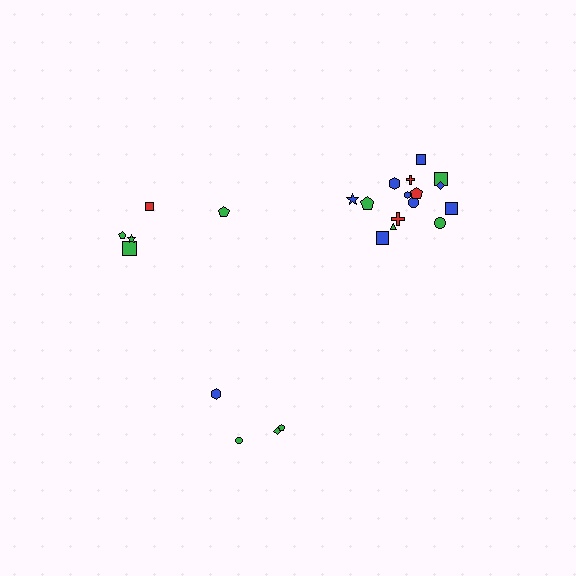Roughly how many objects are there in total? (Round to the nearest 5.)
Roughly 25 objects in total.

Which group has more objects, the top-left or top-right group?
The top-right group.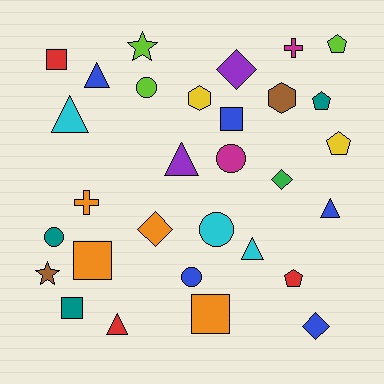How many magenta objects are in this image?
There are 2 magenta objects.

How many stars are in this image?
There are 2 stars.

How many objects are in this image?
There are 30 objects.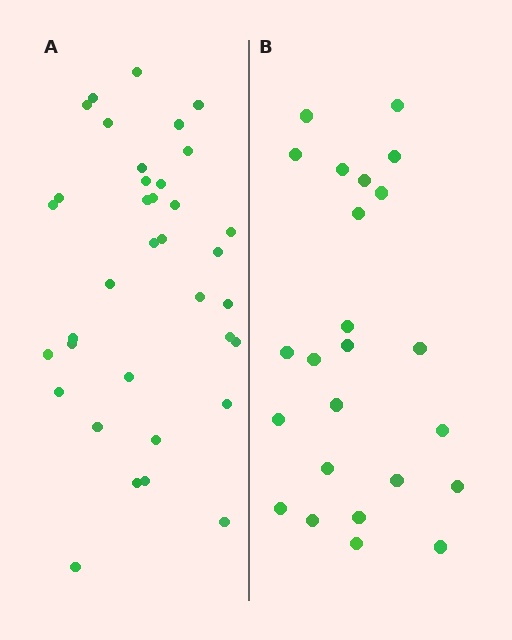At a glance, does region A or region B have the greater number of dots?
Region A (the left region) has more dots.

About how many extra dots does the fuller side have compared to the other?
Region A has roughly 12 or so more dots than region B.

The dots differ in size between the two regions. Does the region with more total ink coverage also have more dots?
No. Region B has more total ink coverage because its dots are larger, but region A actually contains more individual dots. Total area can be misleading — the number of items is what matters here.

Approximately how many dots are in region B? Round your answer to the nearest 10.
About 20 dots. (The exact count is 24, which rounds to 20.)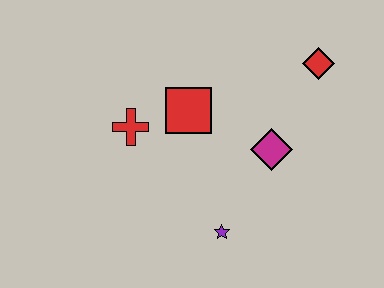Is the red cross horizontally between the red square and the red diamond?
No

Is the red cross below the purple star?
No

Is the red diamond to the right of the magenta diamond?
Yes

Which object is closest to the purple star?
The magenta diamond is closest to the purple star.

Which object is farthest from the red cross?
The red diamond is farthest from the red cross.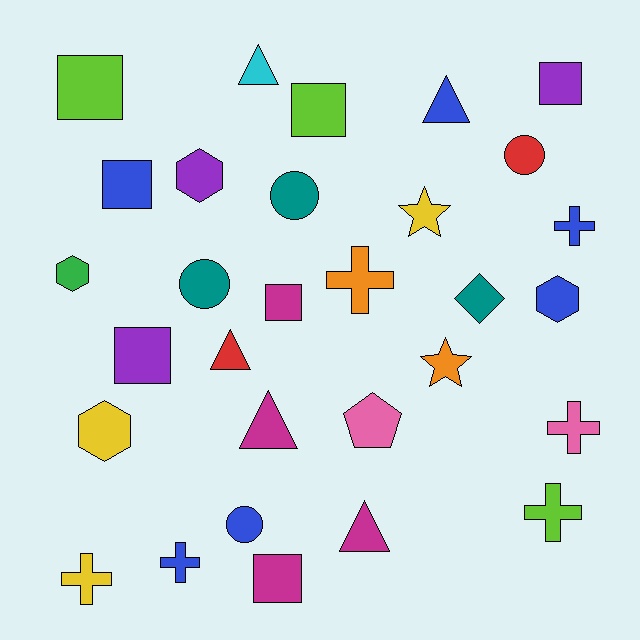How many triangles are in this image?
There are 5 triangles.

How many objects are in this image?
There are 30 objects.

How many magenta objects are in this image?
There are 4 magenta objects.